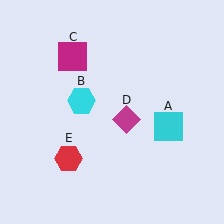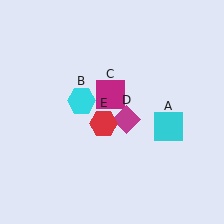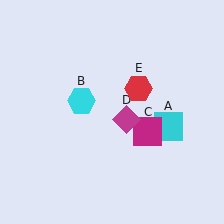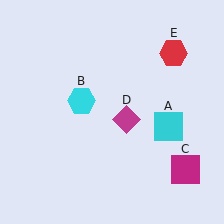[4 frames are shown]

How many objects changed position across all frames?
2 objects changed position: magenta square (object C), red hexagon (object E).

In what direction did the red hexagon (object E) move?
The red hexagon (object E) moved up and to the right.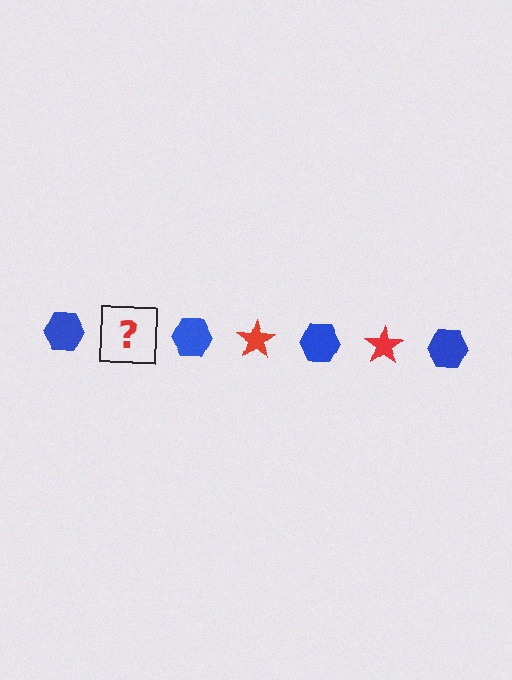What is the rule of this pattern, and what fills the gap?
The rule is that the pattern alternates between blue hexagon and red star. The gap should be filled with a red star.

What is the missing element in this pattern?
The missing element is a red star.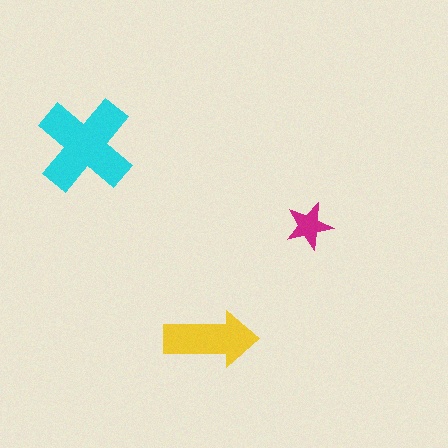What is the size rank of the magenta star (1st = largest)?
3rd.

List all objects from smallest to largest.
The magenta star, the yellow arrow, the cyan cross.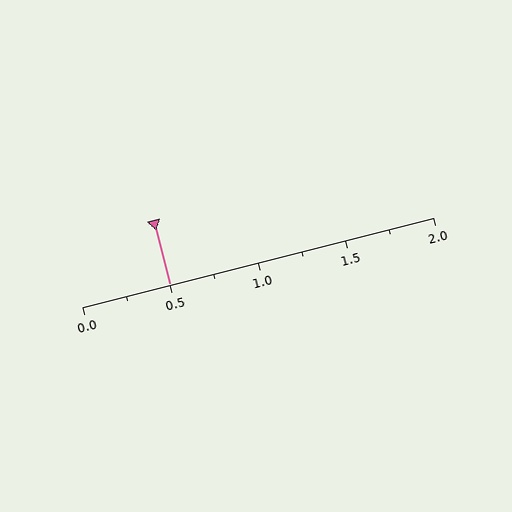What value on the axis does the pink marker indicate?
The marker indicates approximately 0.5.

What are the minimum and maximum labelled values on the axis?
The axis runs from 0.0 to 2.0.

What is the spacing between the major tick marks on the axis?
The major ticks are spaced 0.5 apart.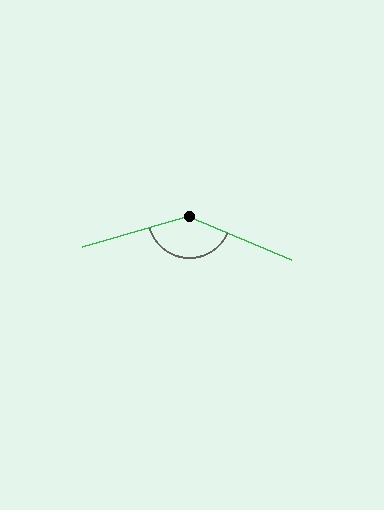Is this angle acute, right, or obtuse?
It is obtuse.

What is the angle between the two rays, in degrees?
Approximately 141 degrees.